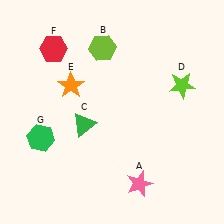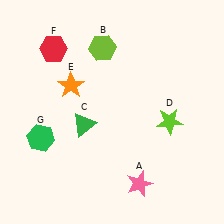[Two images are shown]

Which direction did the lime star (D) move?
The lime star (D) moved down.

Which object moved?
The lime star (D) moved down.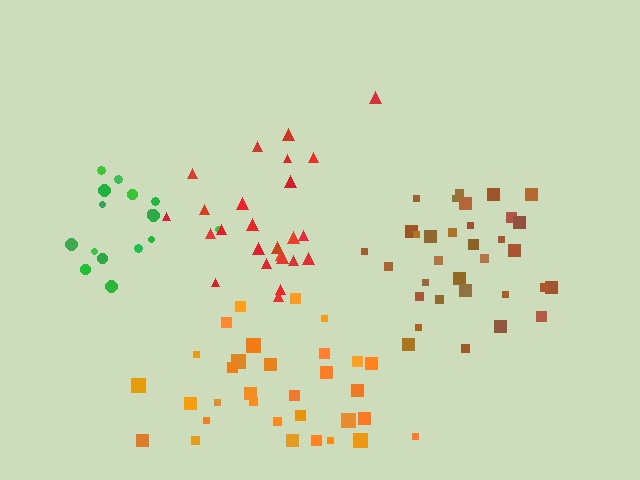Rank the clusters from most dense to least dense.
green, brown, red, orange.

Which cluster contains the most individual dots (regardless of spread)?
Brown (33).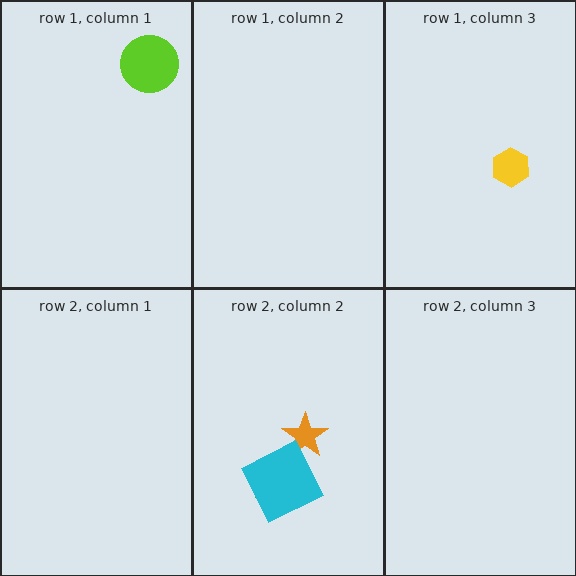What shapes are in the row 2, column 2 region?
The orange star, the green triangle, the cyan square.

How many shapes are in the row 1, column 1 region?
1.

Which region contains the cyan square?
The row 2, column 2 region.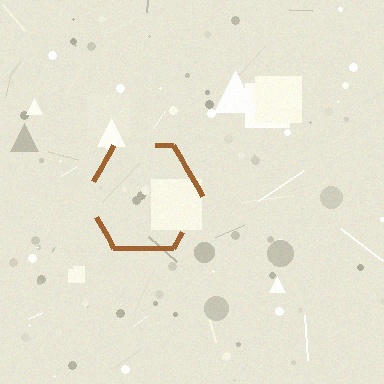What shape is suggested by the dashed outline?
The dashed outline suggests a hexagon.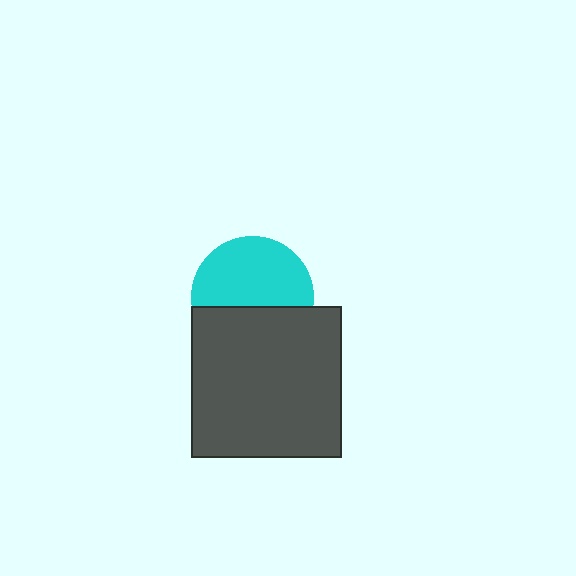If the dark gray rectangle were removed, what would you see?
You would see the complete cyan circle.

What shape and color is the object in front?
The object in front is a dark gray rectangle.